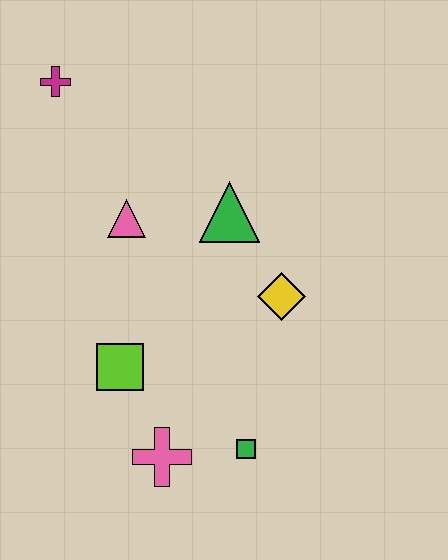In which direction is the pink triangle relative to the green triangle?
The pink triangle is to the left of the green triangle.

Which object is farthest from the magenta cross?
The green square is farthest from the magenta cross.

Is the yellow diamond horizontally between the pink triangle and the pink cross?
No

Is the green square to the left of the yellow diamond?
Yes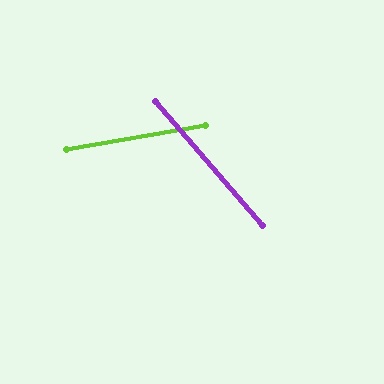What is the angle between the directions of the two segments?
Approximately 59 degrees.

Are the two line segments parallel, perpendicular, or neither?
Neither parallel nor perpendicular — they differ by about 59°.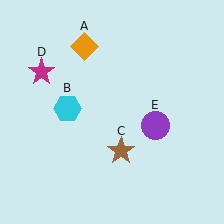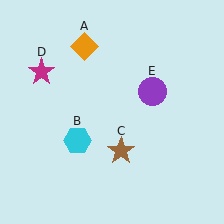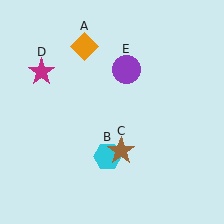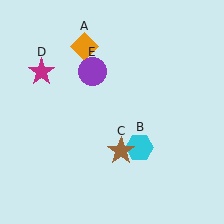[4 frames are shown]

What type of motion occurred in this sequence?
The cyan hexagon (object B), purple circle (object E) rotated counterclockwise around the center of the scene.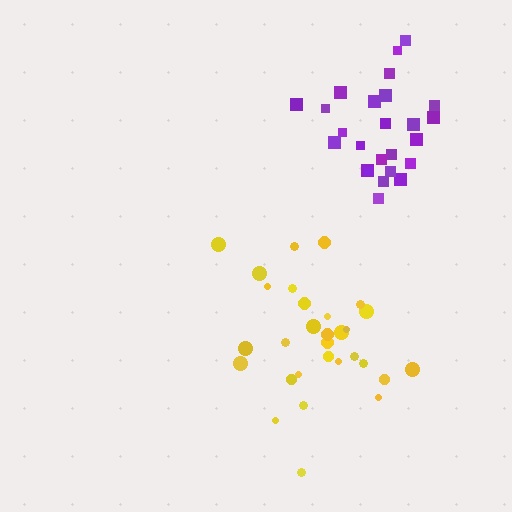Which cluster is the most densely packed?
Purple.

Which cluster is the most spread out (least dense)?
Yellow.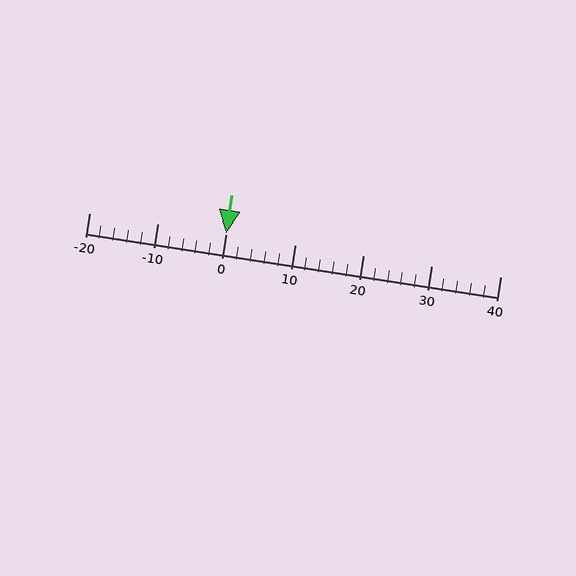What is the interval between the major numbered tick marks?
The major tick marks are spaced 10 units apart.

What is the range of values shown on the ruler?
The ruler shows values from -20 to 40.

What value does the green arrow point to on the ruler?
The green arrow points to approximately 0.